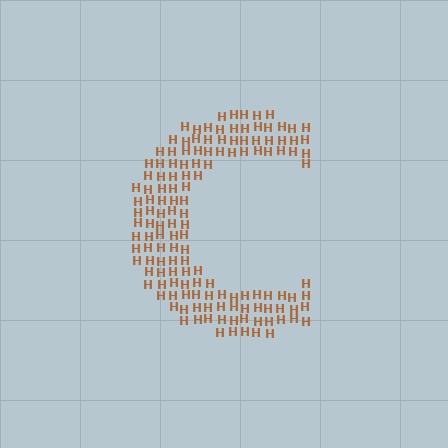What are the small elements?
The small elements are letter H's.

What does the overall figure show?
The overall figure shows the letter C.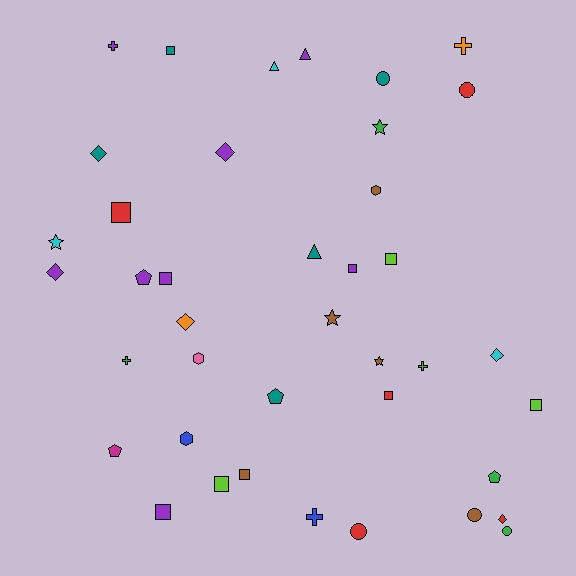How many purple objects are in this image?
There are 8 purple objects.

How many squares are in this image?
There are 10 squares.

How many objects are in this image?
There are 40 objects.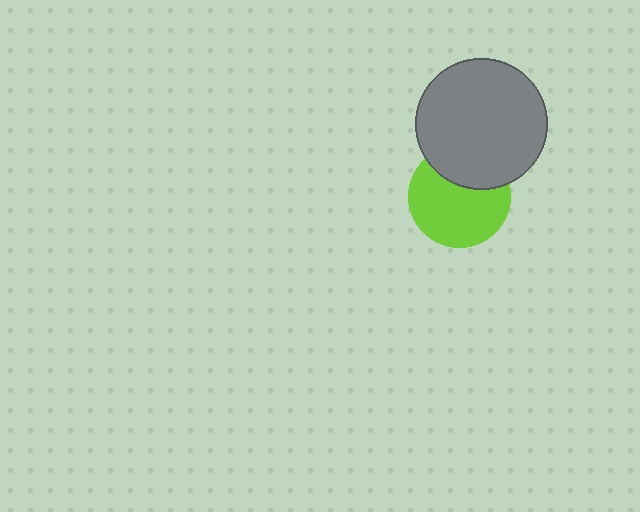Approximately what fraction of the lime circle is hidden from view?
Roughly 31% of the lime circle is hidden behind the gray circle.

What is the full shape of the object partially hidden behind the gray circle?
The partially hidden object is a lime circle.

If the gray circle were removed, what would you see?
You would see the complete lime circle.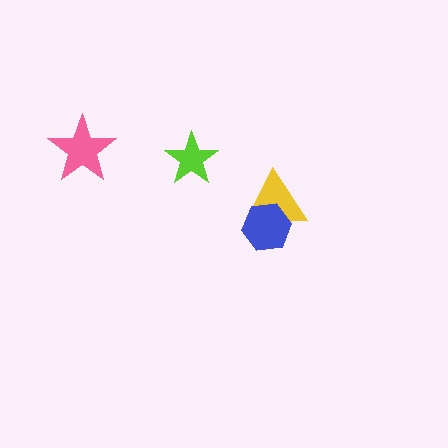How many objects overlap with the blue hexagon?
1 object overlaps with the blue hexagon.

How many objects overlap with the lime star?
0 objects overlap with the lime star.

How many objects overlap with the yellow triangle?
1 object overlaps with the yellow triangle.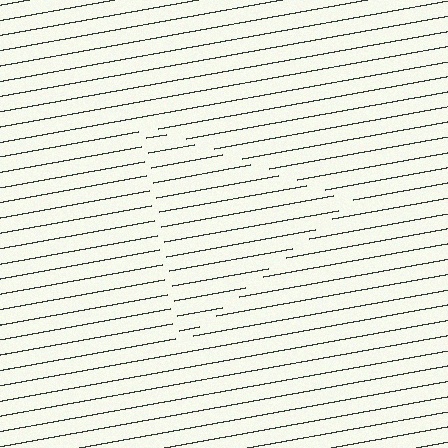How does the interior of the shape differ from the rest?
The interior of the shape contains the same grating, shifted by half a period — the contour is defined by the phase discontinuity where line-ends from the inner and outer gratings abut.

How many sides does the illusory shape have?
3 sides — the line-ends trace a triangle.